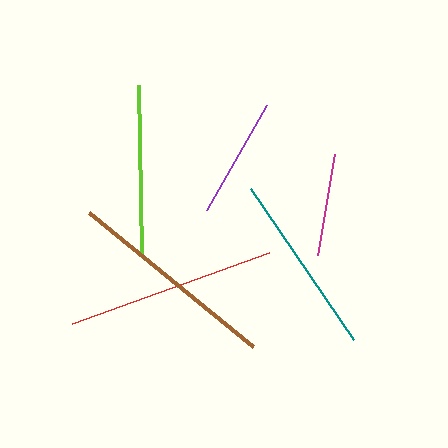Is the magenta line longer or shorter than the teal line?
The teal line is longer than the magenta line.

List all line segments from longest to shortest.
From longest to shortest: brown, red, teal, lime, purple, magenta.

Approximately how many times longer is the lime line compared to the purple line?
The lime line is approximately 1.4 times the length of the purple line.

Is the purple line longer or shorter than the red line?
The red line is longer than the purple line.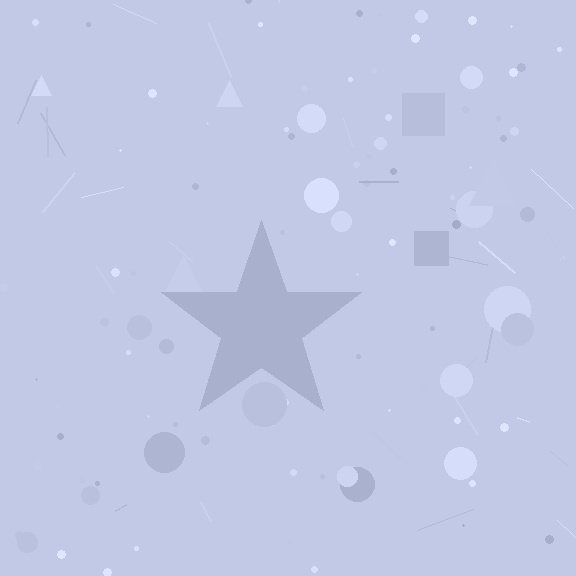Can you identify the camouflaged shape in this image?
The camouflaged shape is a star.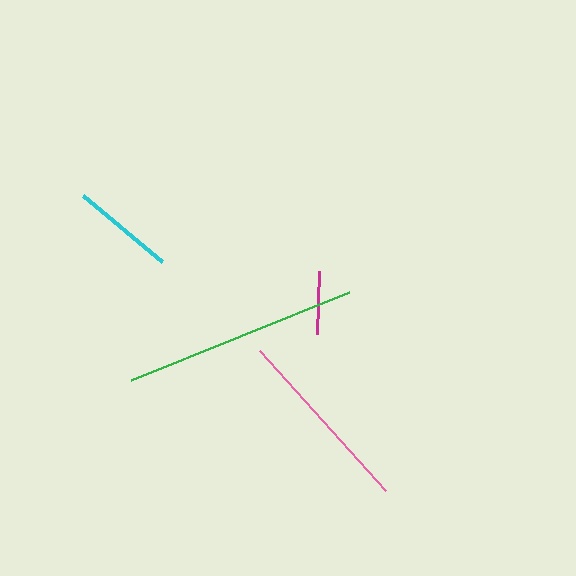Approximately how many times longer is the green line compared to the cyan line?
The green line is approximately 2.3 times the length of the cyan line.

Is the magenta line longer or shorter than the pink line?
The pink line is longer than the magenta line.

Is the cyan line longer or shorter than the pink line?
The pink line is longer than the cyan line.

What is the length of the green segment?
The green segment is approximately 236 pixels long.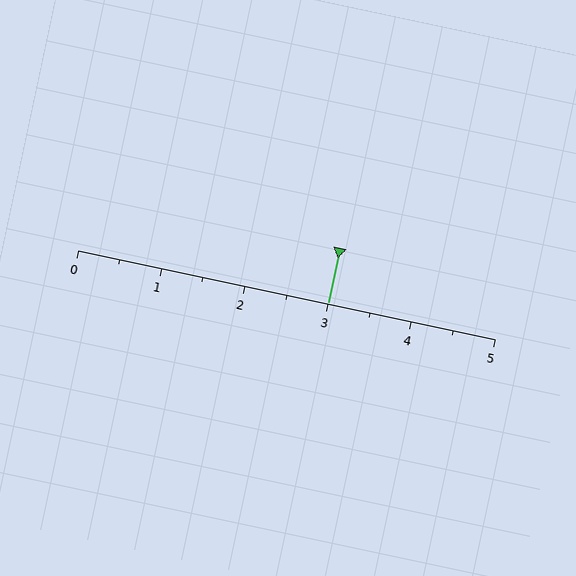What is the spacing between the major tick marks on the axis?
The major ticks are spaced 1 apart.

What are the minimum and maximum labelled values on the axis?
The axis runs from 0 to 5.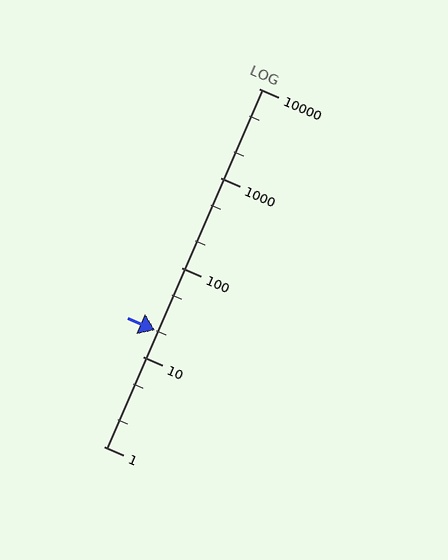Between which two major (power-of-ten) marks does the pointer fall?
The pointer is between 10 and 100.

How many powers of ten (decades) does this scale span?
The scale spans 4 decades, from 1 to 10000.